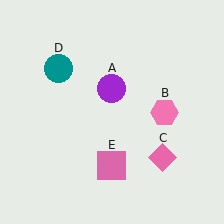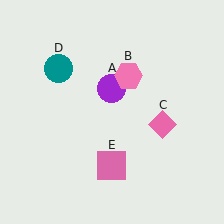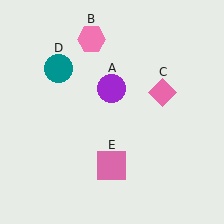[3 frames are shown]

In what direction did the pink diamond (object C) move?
The pink diamond (object C) moved up.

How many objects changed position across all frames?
2 objects changed position: pink hexagon (object B), pink diamond (object C).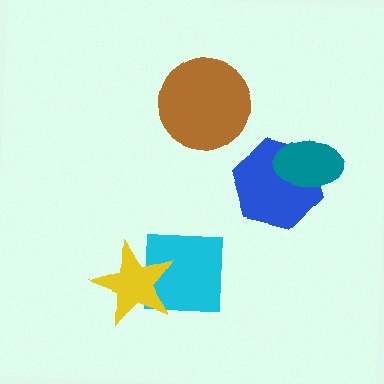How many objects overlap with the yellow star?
1 object overlaps with the yellow star.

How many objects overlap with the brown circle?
0 objects overlap with the brown circle.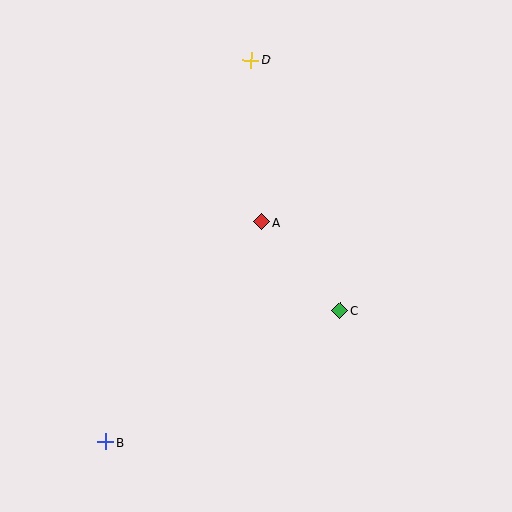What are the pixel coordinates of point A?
Point A is at (262, 222).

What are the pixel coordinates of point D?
Point D is at (251, 60).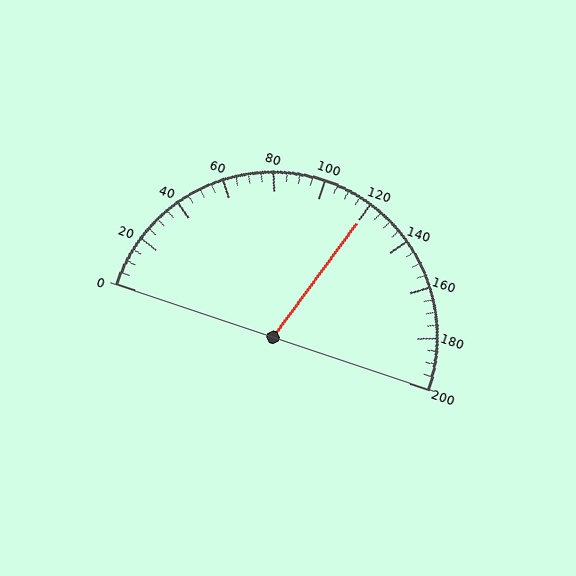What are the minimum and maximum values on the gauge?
The gauge ranges from 0 to 200.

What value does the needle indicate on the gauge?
The needle indicates approximately 120.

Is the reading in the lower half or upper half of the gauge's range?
The reading is in the upper half of the range (0 to 200).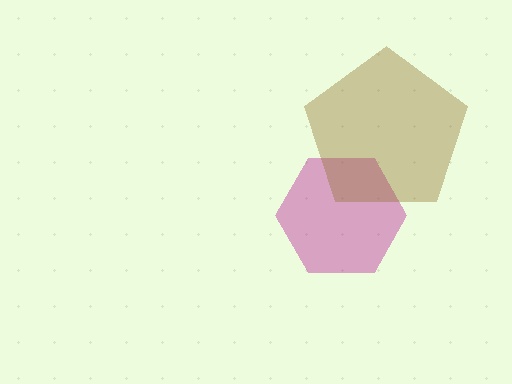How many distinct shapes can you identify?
There are 2 distinct shapes: a magenta hexagon, a brown pentagon.